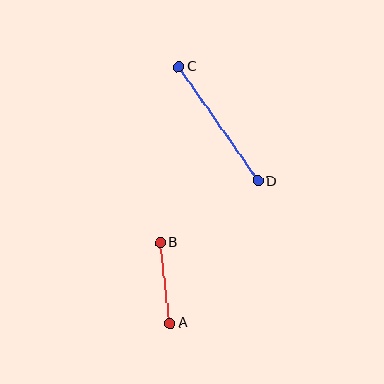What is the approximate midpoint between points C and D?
The midpoint is at approximately (218, 124) pixels.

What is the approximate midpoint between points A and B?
The midpoint is at approximately (165, 283) pixels.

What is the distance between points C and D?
The distance is approximately 139 pixels.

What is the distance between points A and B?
The distance is approximately 82 pixels.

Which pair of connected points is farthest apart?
Points C and D are farthest apart.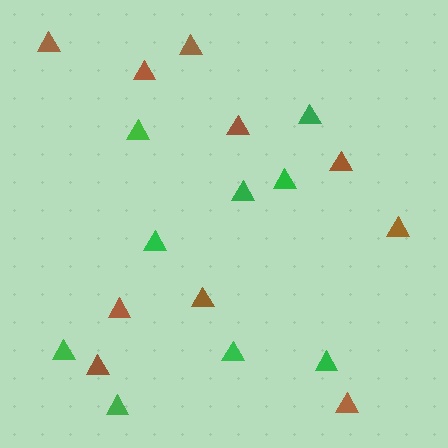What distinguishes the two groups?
There are 2 groups: one group of brown triangles (10) and one group of green triangles (9).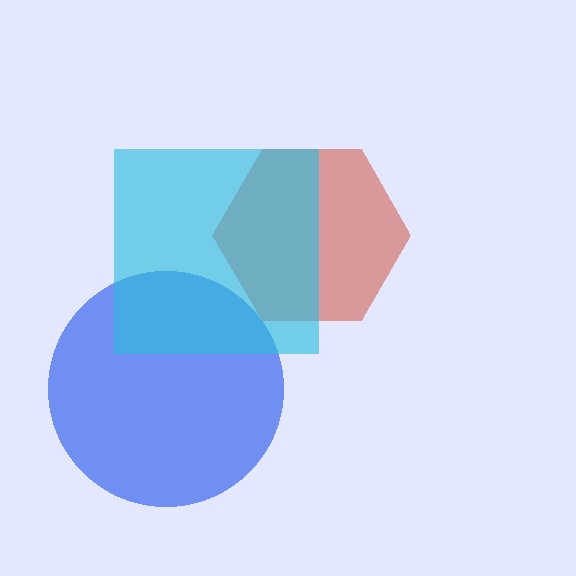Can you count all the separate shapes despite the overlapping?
Yes, there are 3 separate shapes.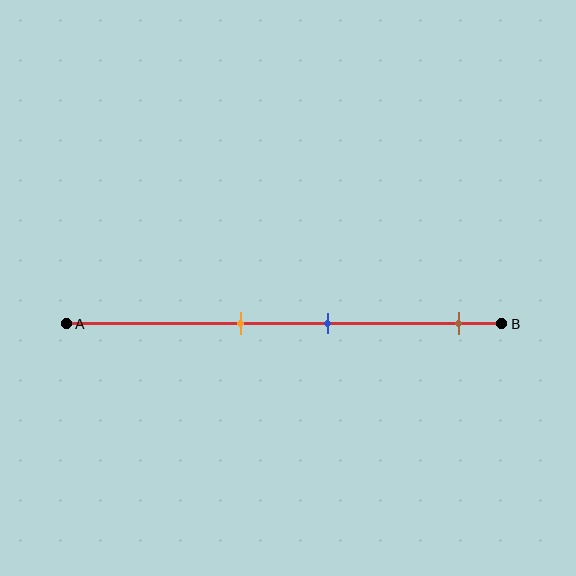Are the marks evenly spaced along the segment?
No, the marks are not evenly spaced.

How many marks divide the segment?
There are 3 marks dividing the segment.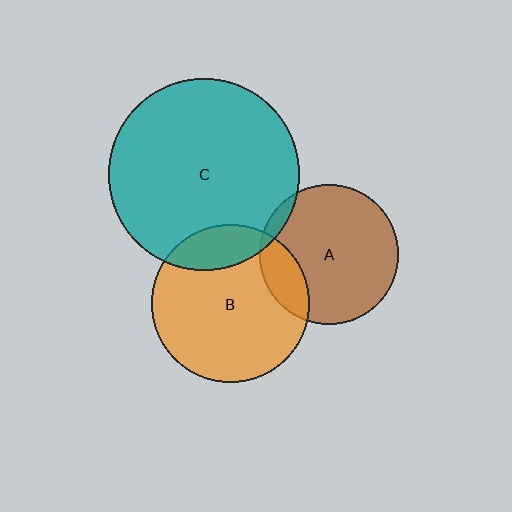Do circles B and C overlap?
Yes.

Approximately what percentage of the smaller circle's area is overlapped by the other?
Approximately 15%.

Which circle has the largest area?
Circle C (teal).